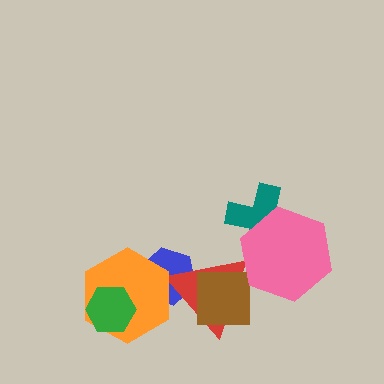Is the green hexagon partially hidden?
No, no other shape covers it.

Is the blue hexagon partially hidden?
Yes, it is partially covered by another shape.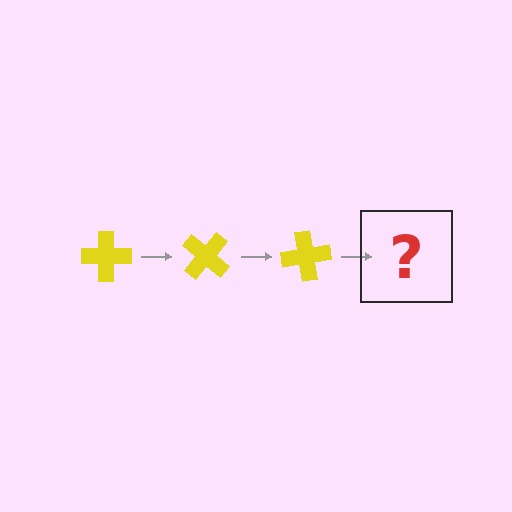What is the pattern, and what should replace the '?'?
The pattern is that the cross rotates 40 degrees each step. The '?' should be a yellow cross rotated 120 degrees.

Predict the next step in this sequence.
The next step is a yellow cross rotated 120 degrees.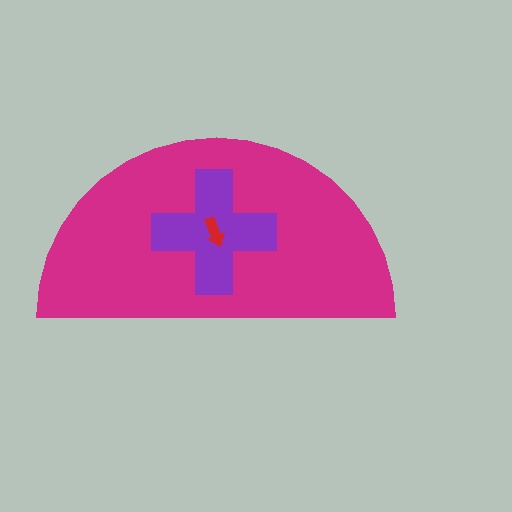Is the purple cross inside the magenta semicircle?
Yes.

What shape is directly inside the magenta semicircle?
The purple cross.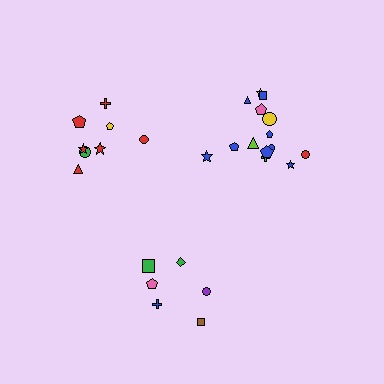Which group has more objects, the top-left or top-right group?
The top-right group.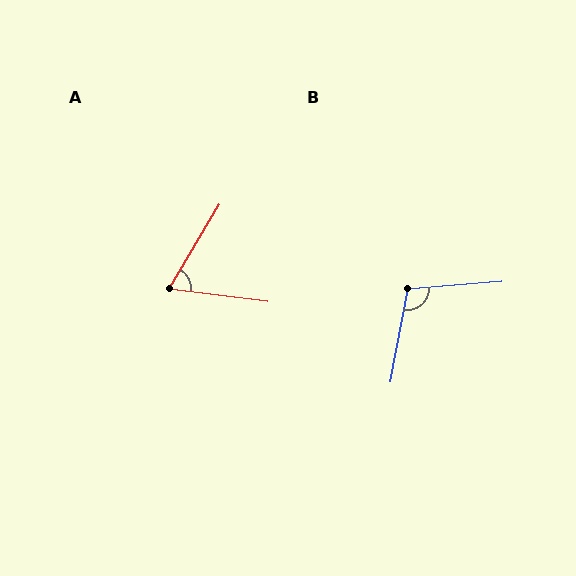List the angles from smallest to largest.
A (66°), B (105°).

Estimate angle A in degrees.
Approximately 66 degrees.